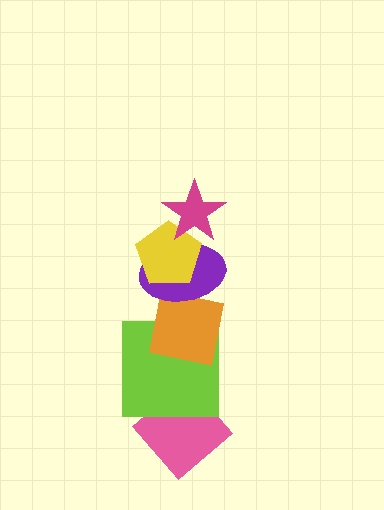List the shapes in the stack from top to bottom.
From top to bottom: the magenta star, the yellow pentagon, the purple ellipse, the orange square, the lime square, the pink diamond.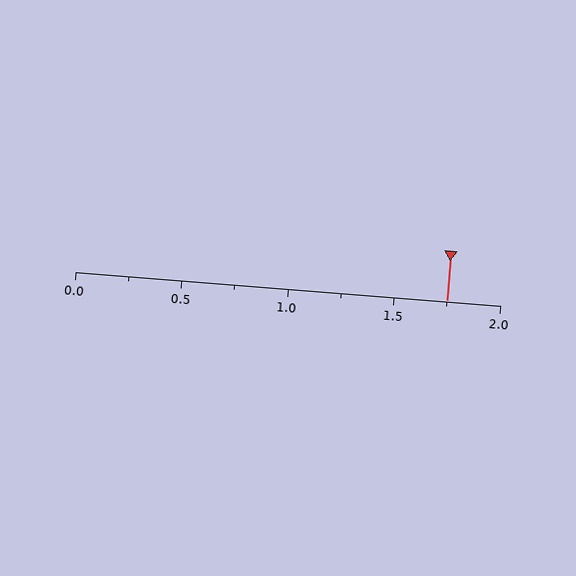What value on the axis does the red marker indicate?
The marker indicates approximately 1.75.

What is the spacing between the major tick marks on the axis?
The major ticks are spaced 0.5 apart.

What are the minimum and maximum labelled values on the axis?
The axis runs from 0.0 to 2.0.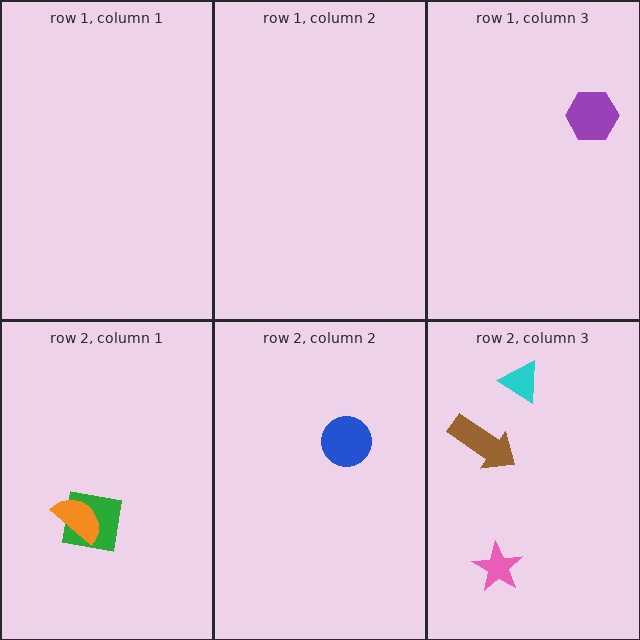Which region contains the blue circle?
The row 2, column 2 region.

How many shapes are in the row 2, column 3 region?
3.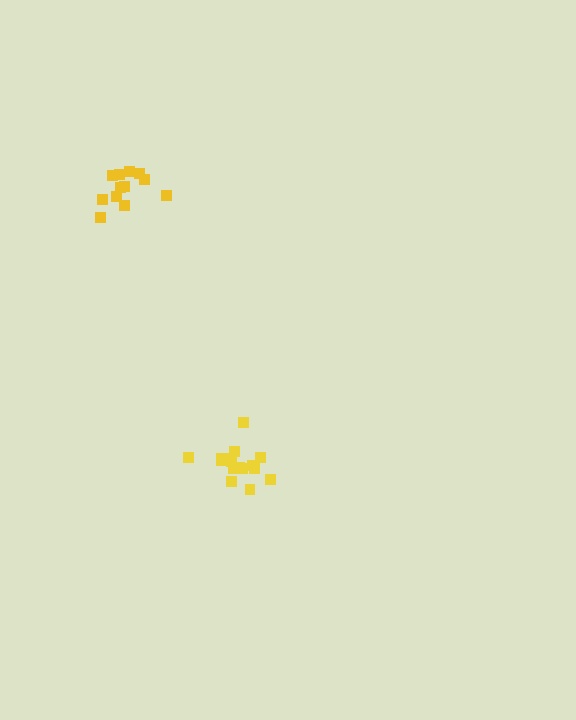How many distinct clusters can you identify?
There are 2 distinct clusters.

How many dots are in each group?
Group 1: 16 dots, Group 2: 12 dots (28 total).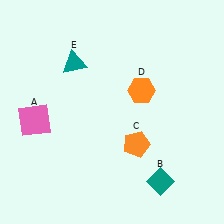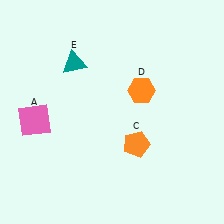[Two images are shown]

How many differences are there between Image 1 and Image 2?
There is 1 difference between the two images.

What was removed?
The teal diamond (B) was removed in Image 2.